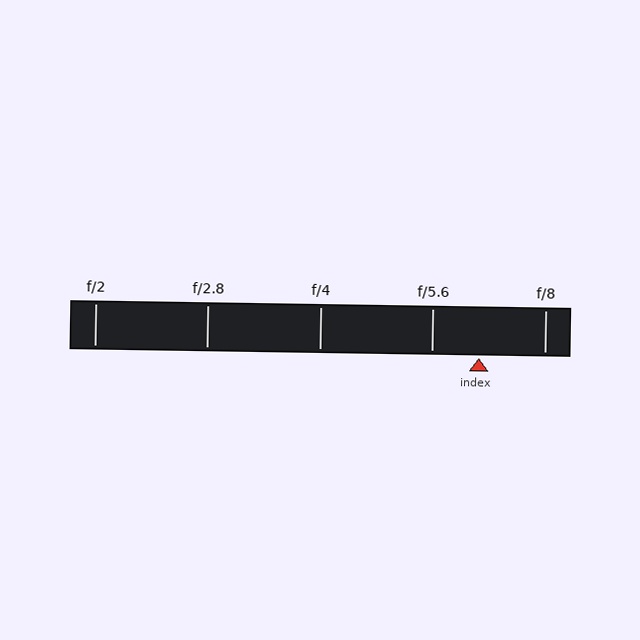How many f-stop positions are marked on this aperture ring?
There are 5 f-stop positions marked.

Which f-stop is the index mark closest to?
The index mark is closest to f/5.6.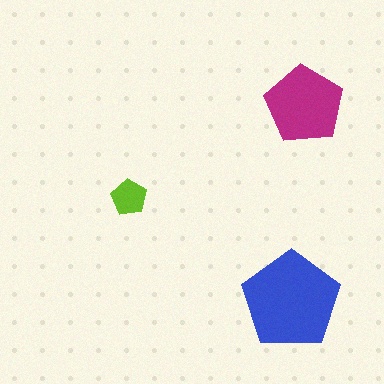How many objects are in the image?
There are 3 objects in the image.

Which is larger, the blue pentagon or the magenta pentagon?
The blue one.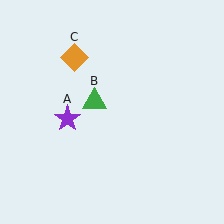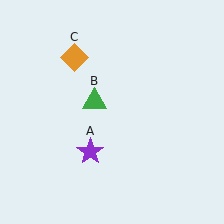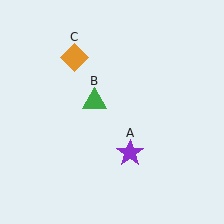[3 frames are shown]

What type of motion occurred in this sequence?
The purple star (object A) rotated counterclockwise around the center of the scene.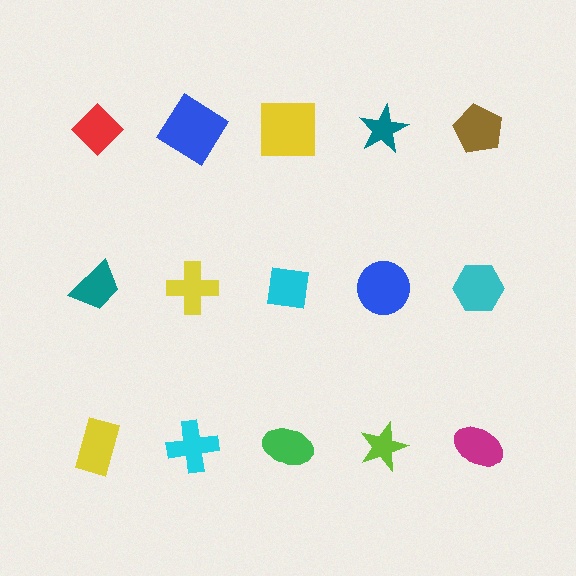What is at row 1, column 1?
A red diamond.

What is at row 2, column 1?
A teal trapezoid.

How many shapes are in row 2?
5 shapes.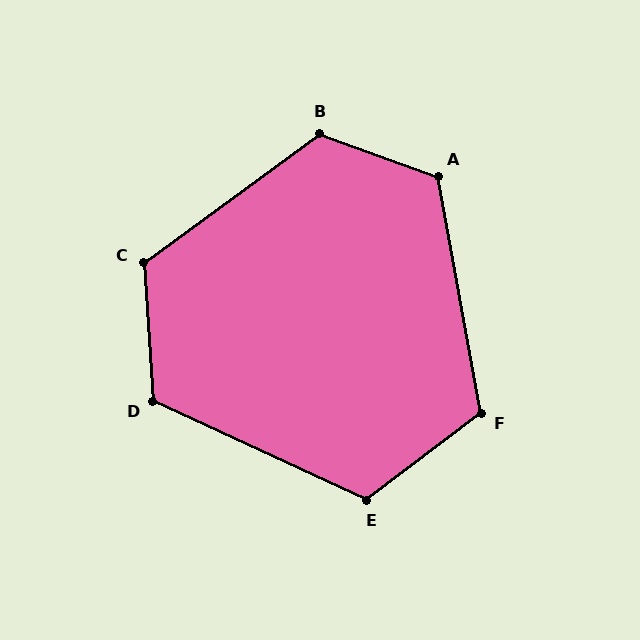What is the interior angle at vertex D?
Approximately 119 degrees (obtuse).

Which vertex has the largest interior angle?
B, at approximately 124 degrees.